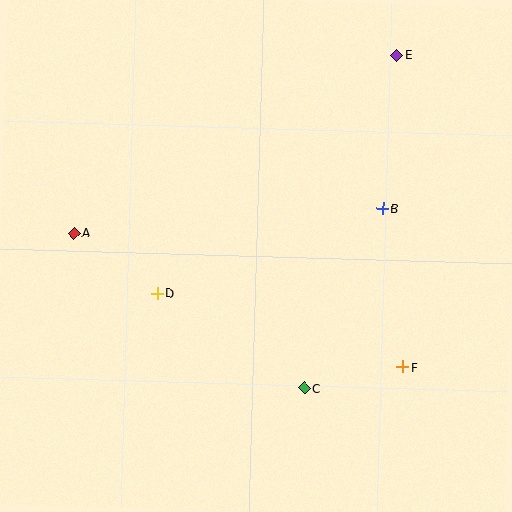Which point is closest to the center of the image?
Point D at (157, 293) is closest to the center.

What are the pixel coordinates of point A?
Point A is at (74, 233).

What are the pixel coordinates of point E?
Point E is at (397, 55).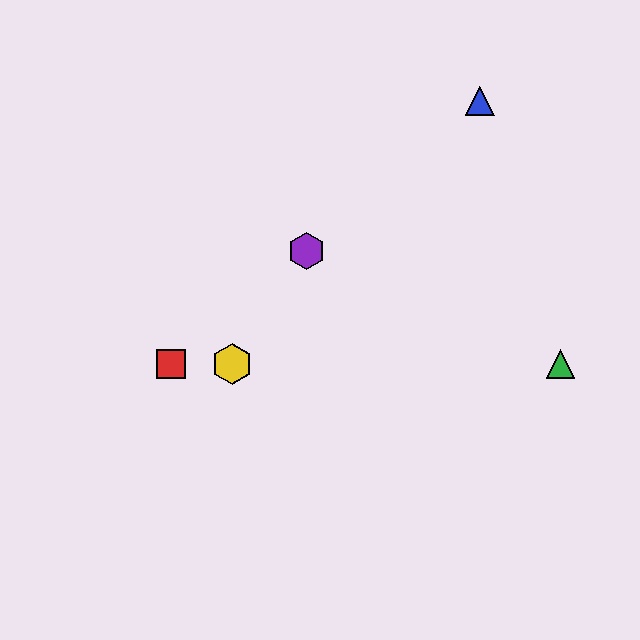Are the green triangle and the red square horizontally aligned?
Yes, both are at y≈364.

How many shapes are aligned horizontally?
3 shapes (the red square, the green triangle, the yellow hexagon) are aligned horizontally.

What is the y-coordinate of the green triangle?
The green triangle is at y≈364.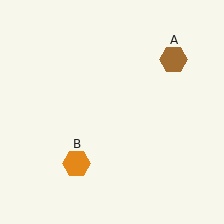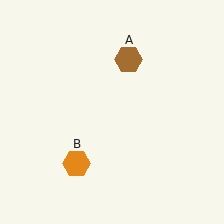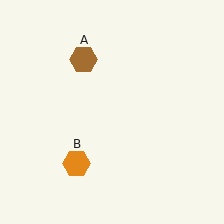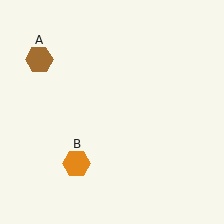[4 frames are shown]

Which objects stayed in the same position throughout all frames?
Orange hexagon (object B) remained stationary.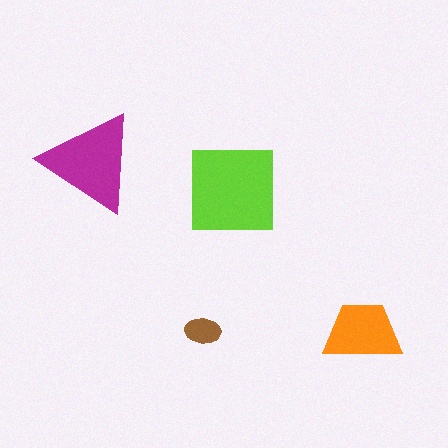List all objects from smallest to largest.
The brown ellipse, the orange trapezoid, the magenta triangle, the lime square.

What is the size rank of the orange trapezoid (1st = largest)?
3rd.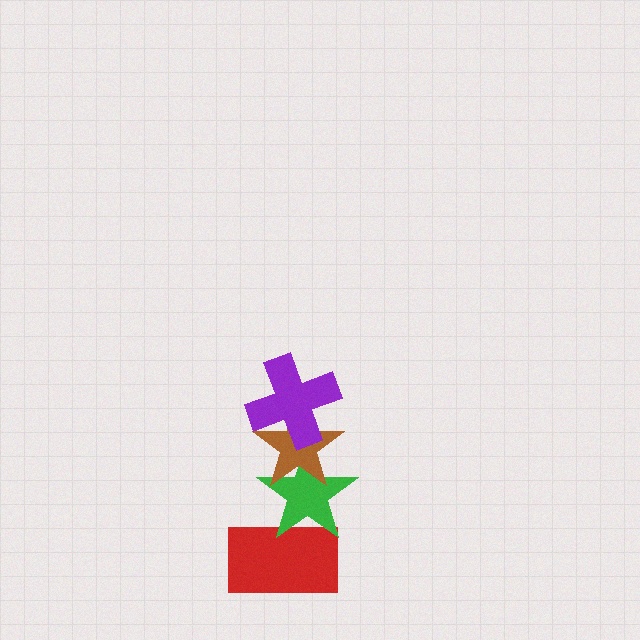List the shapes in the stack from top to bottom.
From top to bottom: the purple cross, the brown star, the green star, the red rectangle.